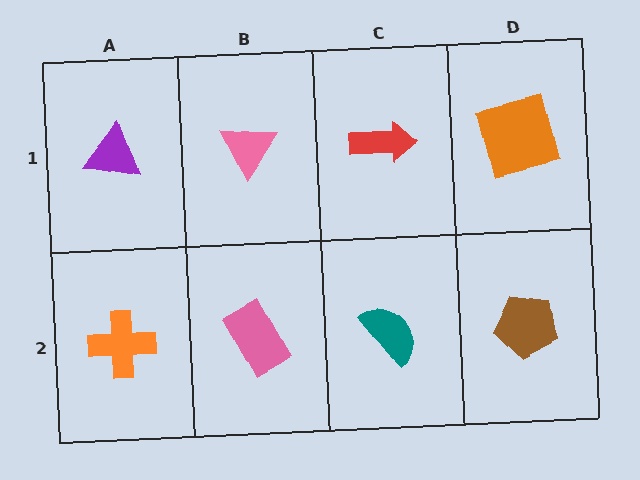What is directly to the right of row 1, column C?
An orange square.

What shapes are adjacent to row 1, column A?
An orange cross (row 2, column A), a pink triangle (row 1, column B).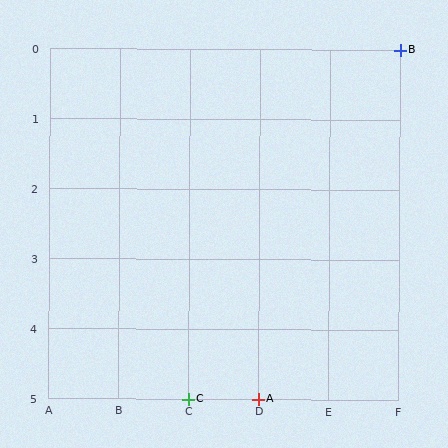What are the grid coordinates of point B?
Point B is at grid coordinates (F, 0).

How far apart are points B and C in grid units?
Points B and C are 3 columns and 5 rows apart (about 5.8 grid units diagonally).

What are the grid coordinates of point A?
Point A is at grid coordinates (D, 5).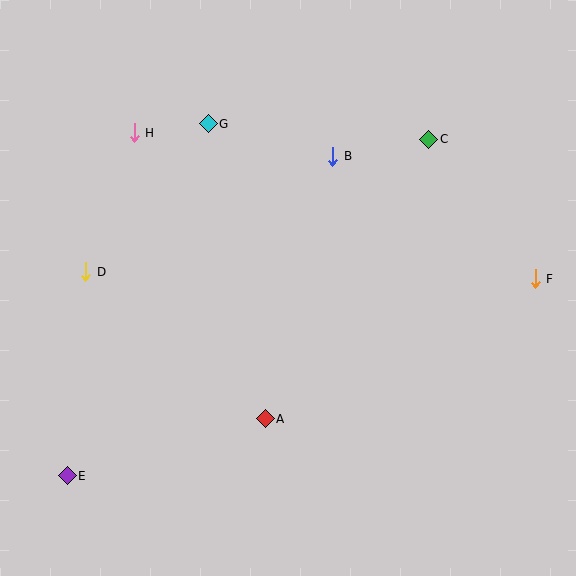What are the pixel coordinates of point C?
Point C is at (429, 140).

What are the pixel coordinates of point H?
Point H is at (134, 133).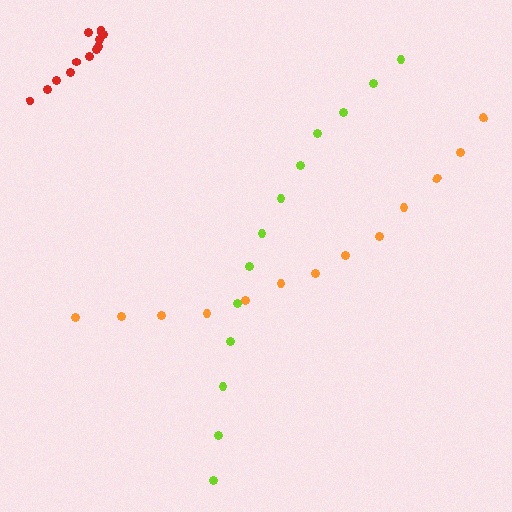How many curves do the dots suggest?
There are 3 distinct paths.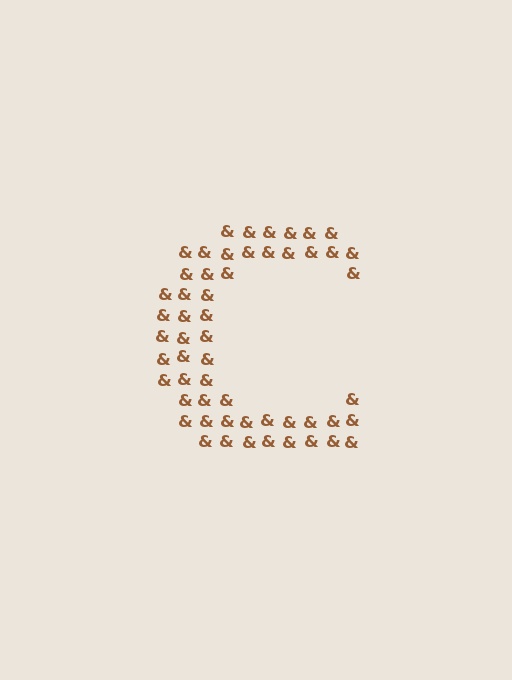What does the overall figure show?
The overall figure shows the letter C.